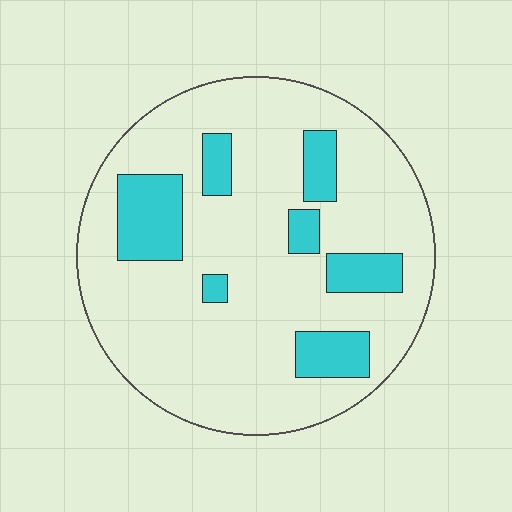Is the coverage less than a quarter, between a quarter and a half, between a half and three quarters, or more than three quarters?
Less than a quarter.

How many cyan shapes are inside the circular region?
7.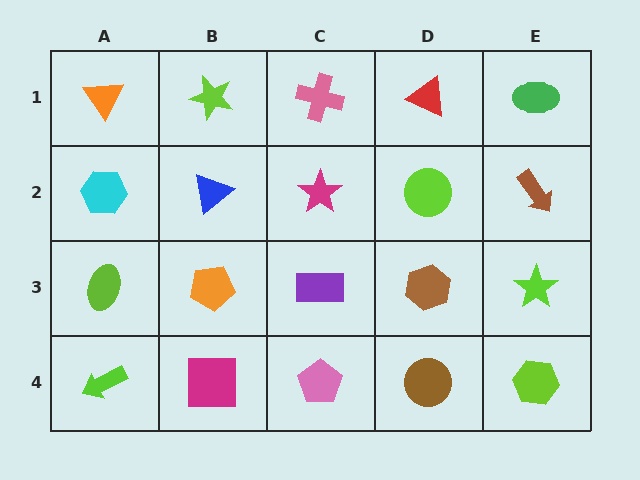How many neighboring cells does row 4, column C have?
3.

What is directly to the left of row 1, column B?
An orange triangle.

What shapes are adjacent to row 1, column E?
A brown arrow (row 2, column E), a red triangle (row 1, column D).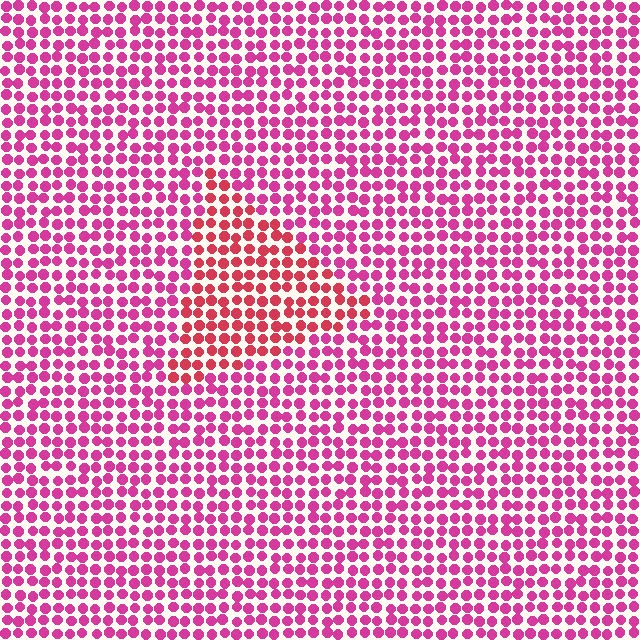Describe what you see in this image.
The image is filled with small magenta elements in a uniform arrangement. A triangle-shaped region is visible where the elements are tinted to a slightly different hue, forming a subtle color boundary.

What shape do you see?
I see a triangle.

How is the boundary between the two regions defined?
The boundary is defined purely by a slight shift in hue (about 28 degrees). Spacing, size, and orientation are identical on both sides.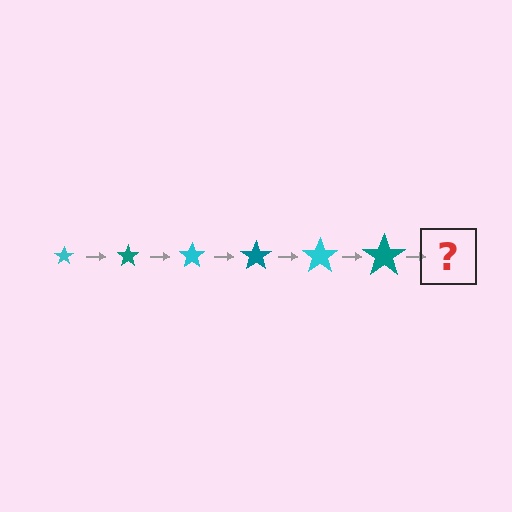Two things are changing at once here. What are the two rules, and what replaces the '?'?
The two rules are that the star grows larger each step and the color cycles through cyan and teal. The '?' should be a cyan star, larger than the previous one.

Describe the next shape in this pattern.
It should be a cyan star, larger than the previous one.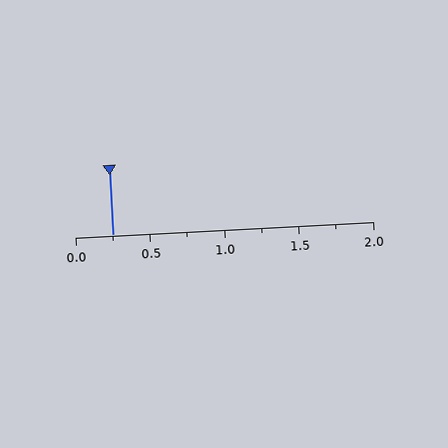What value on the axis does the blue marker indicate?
The marker indicates approximately 0.25.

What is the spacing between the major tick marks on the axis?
The major ticks are spaced 0.5 apart.